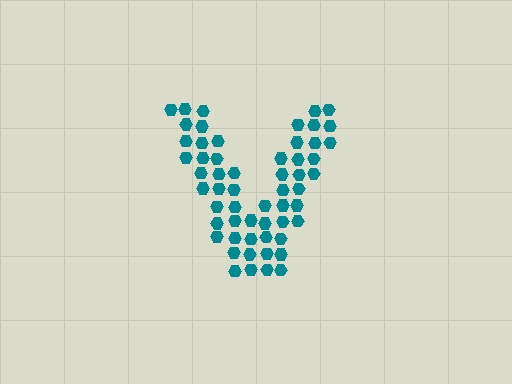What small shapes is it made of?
It is made of small hexagons.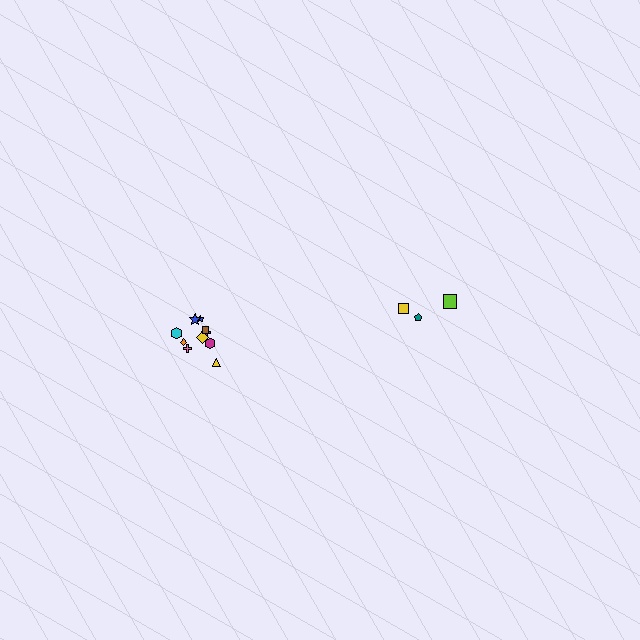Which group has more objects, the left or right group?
The left group.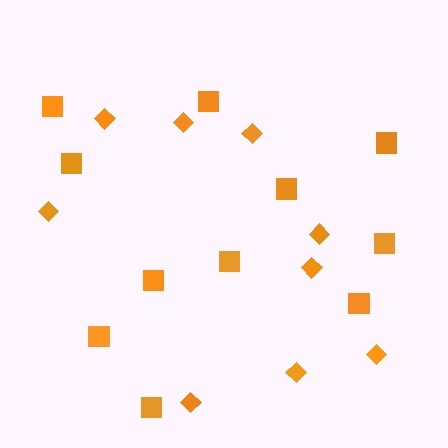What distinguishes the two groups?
There are 2 groups: one group of squares (11) and one group of diamonds (9).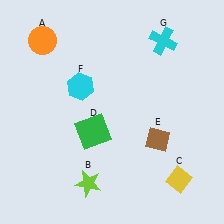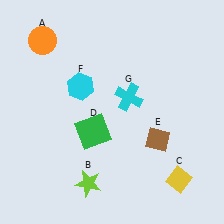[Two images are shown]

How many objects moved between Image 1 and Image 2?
1 object moved between the two images.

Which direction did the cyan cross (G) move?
The cyan cross (G) moved down.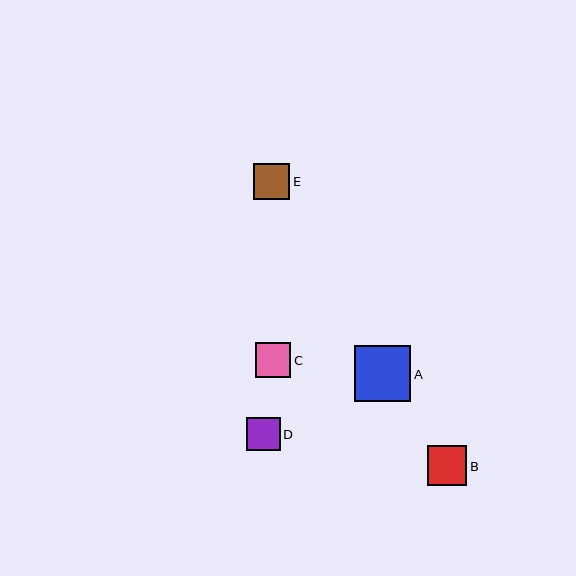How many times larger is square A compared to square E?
Square A is approximately 1.6 times the size of square E.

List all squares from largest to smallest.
From largest to smallest: A, B, E, C, D.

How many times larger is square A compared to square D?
Square A is approximately 1.7 times the size of square D.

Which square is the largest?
Square A is the largest with a size of approximately 56 pixels.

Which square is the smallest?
Square D is the smallest with a size of approximately 33 pixels.